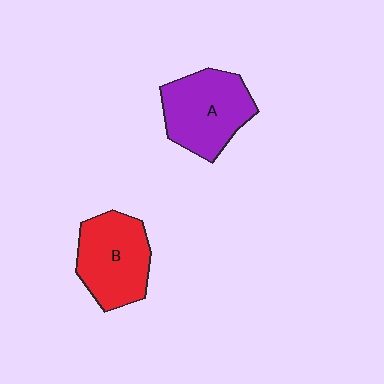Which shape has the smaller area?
Shape B (red).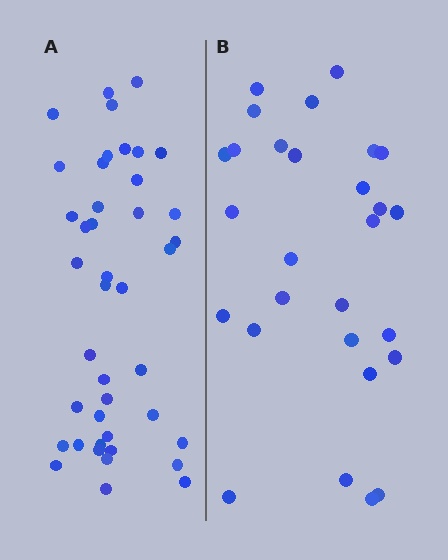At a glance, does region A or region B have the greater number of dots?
Region A (the left region) has more dots.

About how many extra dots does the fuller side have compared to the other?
Region A has approximately 15 more dots than region B.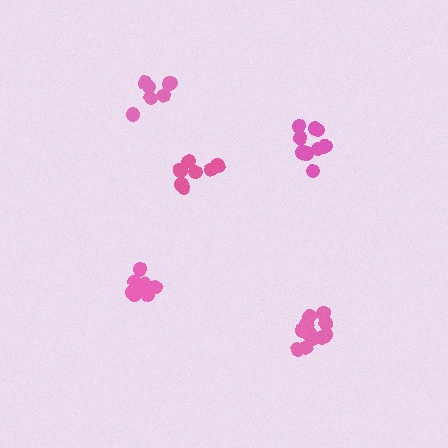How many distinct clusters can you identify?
There are 5 distinct clusters.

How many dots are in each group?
Group 1: 9 dots, Group 2: 7 dots, Group 3: 7 dots, Group 4: 12 dots, Group 5: 11 dots (46 total).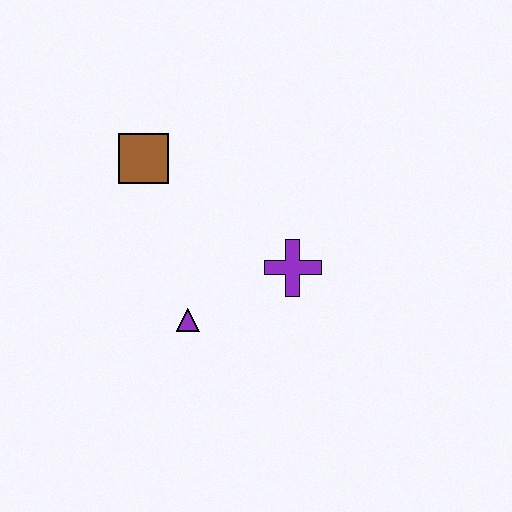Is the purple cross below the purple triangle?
No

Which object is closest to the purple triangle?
The purple cross is closest to the purple triangle.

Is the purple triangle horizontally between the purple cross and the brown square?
Yes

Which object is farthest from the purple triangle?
The brown square is farthest from the purple triangle.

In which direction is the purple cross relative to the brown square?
The purple cross is to the right of the brown square.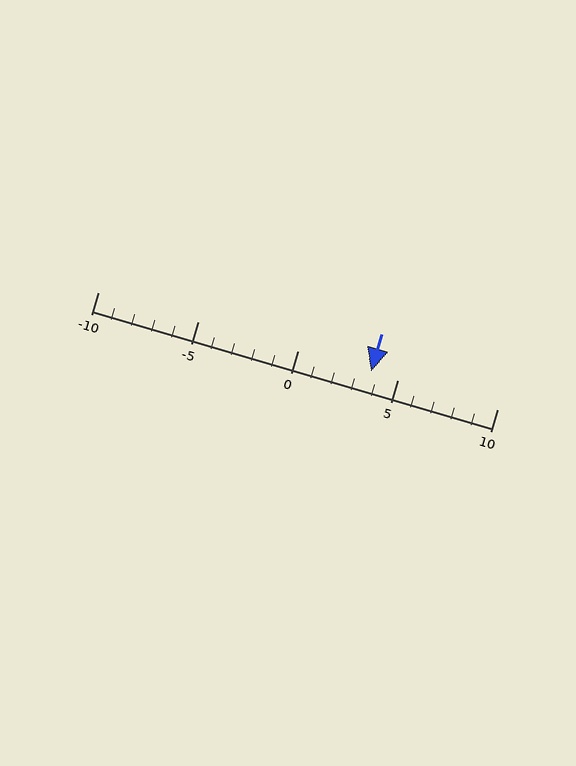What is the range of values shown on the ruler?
The ruler shows values from -10 to 10.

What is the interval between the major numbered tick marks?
The major tick marks are spaced 5 units apart.